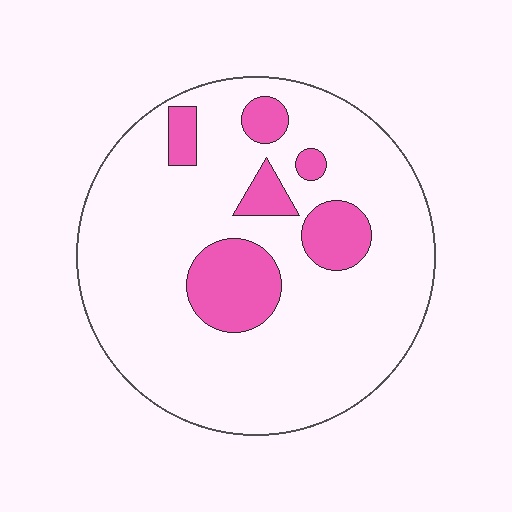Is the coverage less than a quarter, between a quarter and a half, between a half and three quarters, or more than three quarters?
Less than a quarter.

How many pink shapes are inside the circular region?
6.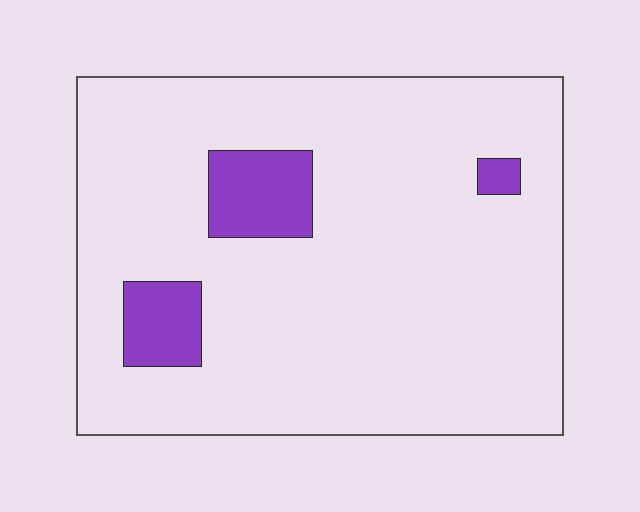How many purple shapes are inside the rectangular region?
3.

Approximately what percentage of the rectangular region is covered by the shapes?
Approximately 10%.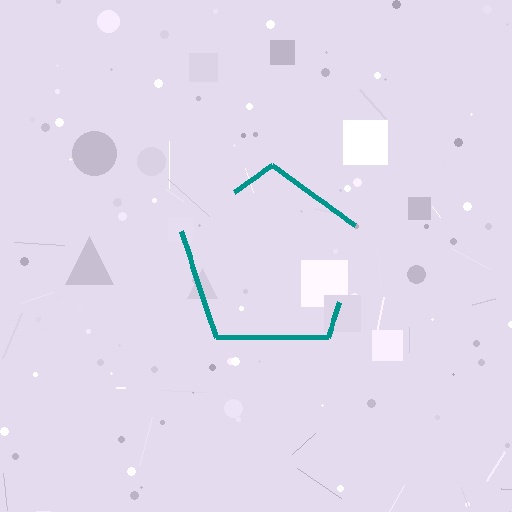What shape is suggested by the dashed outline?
The dashed outline suggests a pentagon.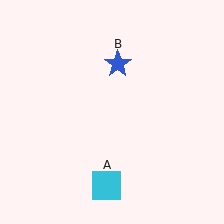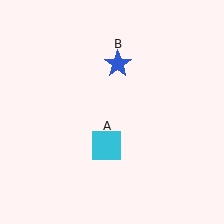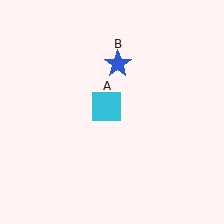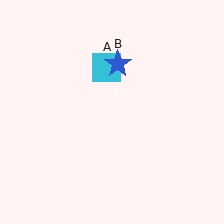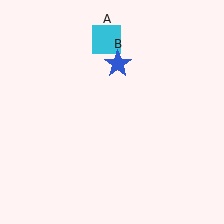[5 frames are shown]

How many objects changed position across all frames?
1 object changed position: cyan square (object A).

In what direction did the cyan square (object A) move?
The cyan square (object A) moved up.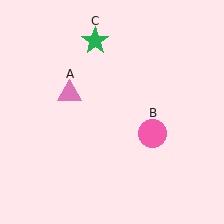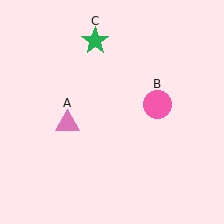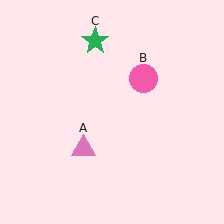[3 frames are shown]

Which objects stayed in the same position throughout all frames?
Green star (object C) remained stationary.